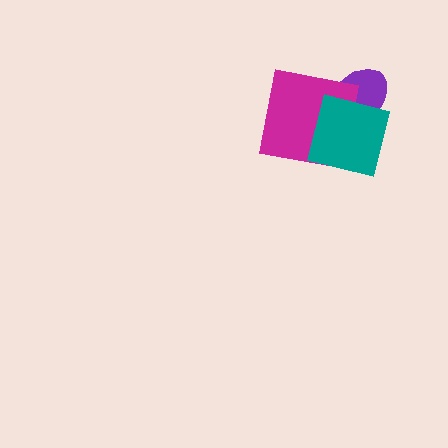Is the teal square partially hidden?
No, no other shape covers it.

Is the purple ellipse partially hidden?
Yes, it is partially covered by another shape.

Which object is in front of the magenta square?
The teal square is in front of the magenta square.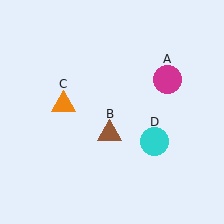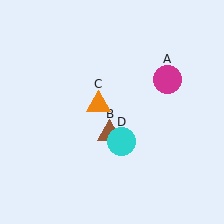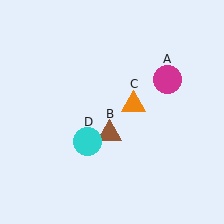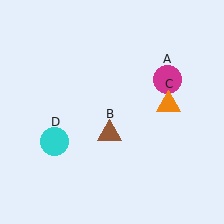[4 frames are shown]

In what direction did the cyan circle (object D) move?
The cyan circle (object D) moved left.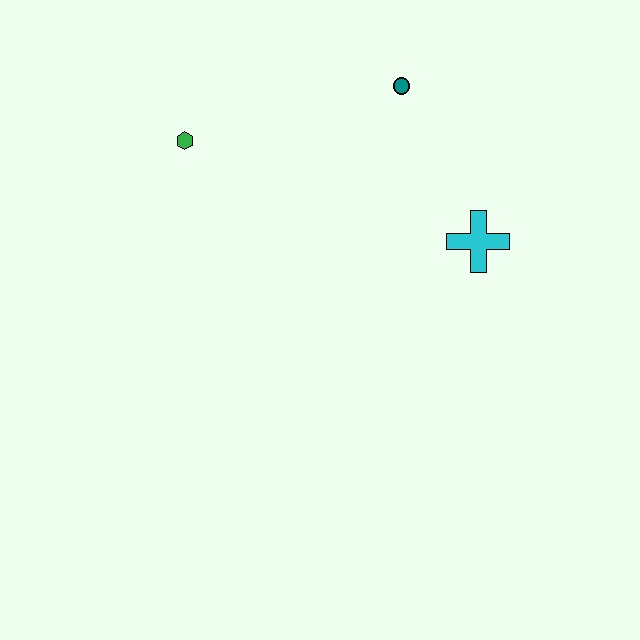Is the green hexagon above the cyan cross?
Yes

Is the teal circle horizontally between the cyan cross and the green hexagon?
Yes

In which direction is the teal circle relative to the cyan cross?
The teal circle is above the cyan cross.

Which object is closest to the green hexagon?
The teal circle is closest to the green hexagon.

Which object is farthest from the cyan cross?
The green hexagon is farthest from the cyan cross.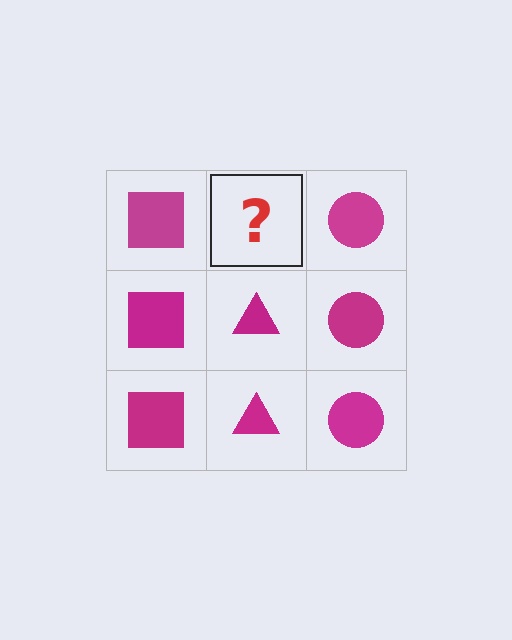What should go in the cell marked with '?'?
The missing cell should contain a magenta triangle.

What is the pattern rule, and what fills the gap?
The rule is that each column has a consistent shape. The gap should be filled with a magenta triangle.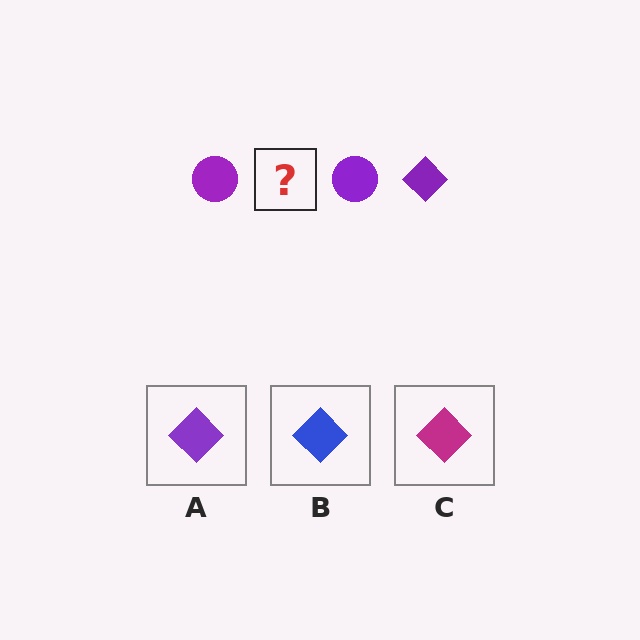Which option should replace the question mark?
Option A.